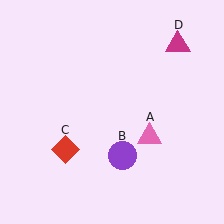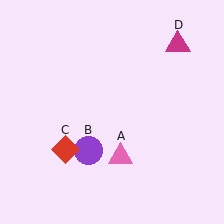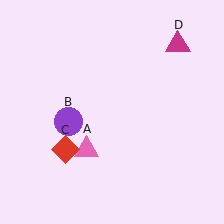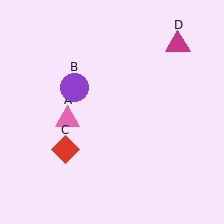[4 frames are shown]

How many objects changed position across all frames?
2 objects changed position: pink triangle (object A), purple circle (object B).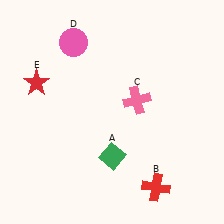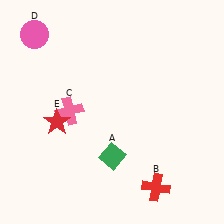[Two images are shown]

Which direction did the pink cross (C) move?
The pink cross (C) moved left.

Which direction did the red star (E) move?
The red star (E) moved down.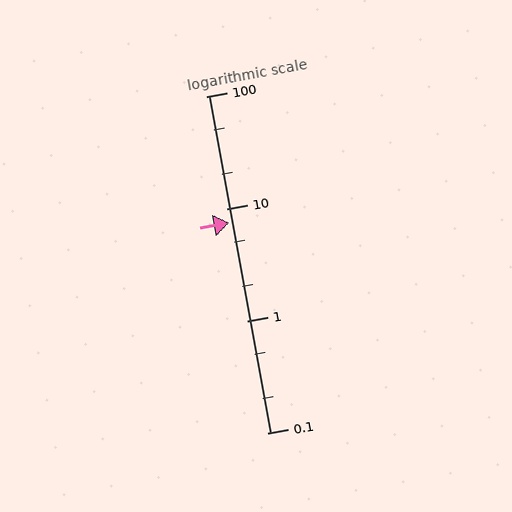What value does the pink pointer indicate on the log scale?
The pointer indicates approximately 7.5.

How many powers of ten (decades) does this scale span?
The scale spans 3 decades, from 0.1 to 100.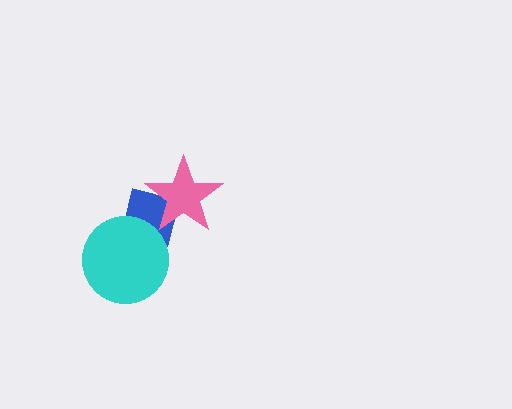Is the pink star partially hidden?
No, no other shape covers it.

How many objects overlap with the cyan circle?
1 object overlaps with the cyan circle.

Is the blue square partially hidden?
Yes, it is partially covered by another shape.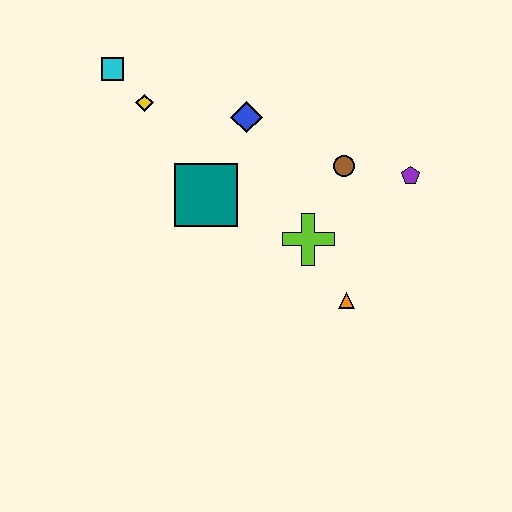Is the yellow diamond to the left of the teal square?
Yes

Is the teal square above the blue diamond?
No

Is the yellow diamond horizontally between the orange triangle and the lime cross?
No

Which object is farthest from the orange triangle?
The cyan square is farthest from the orange triangle.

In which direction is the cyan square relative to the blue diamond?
The cyan square is to the left of the blue diamond.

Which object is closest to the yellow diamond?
The cyan square is closest to the yellow diamond.